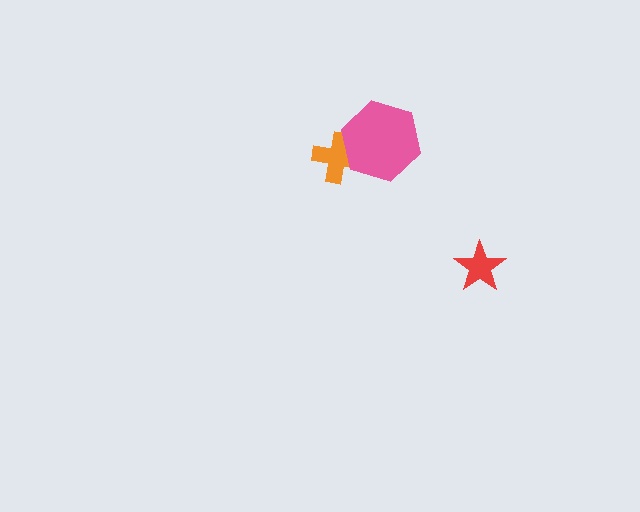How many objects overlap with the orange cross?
1 object overlaps with the orange cross.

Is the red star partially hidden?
No, no other shape covers it.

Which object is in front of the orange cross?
The pink hexagon is in front of the orange cross.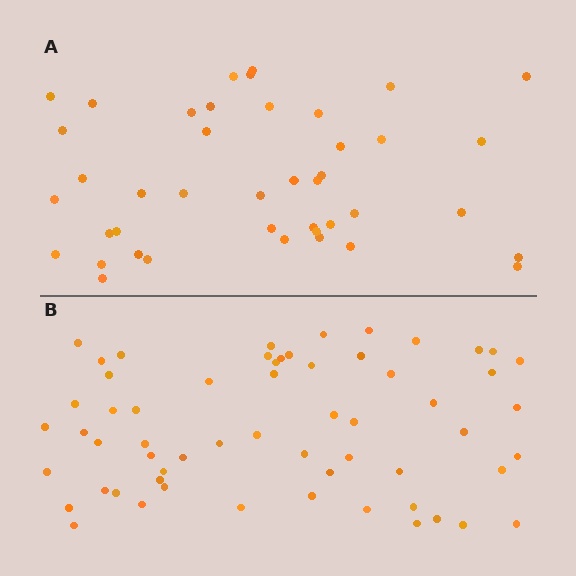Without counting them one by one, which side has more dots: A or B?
Region B (the bottom region) has more dots.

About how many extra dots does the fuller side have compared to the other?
Region B has approximately 20 more dots than region A.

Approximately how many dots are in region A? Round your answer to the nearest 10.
About 40 dots. (The exact count is 42, which rounds to 40.)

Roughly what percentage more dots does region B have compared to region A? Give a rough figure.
About 45% more.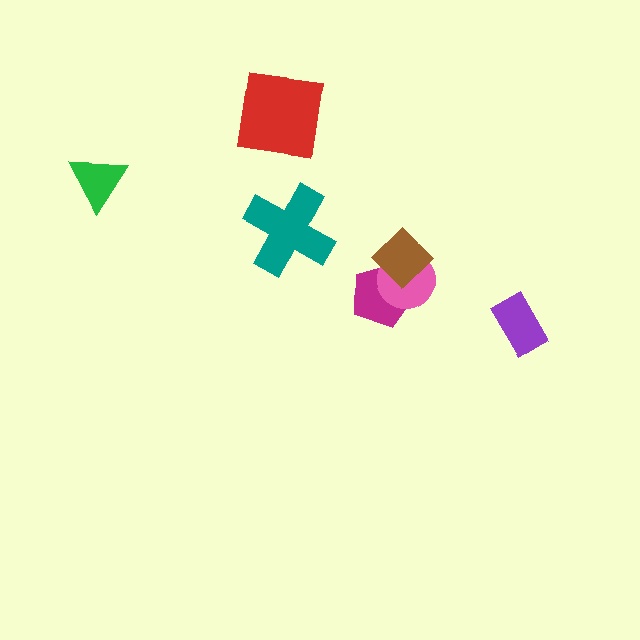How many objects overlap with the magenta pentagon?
2 objects overlap with the magenta pentagon.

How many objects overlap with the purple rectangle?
0 objects overlap with the purple rectangle.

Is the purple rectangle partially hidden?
No, no other shape covers it.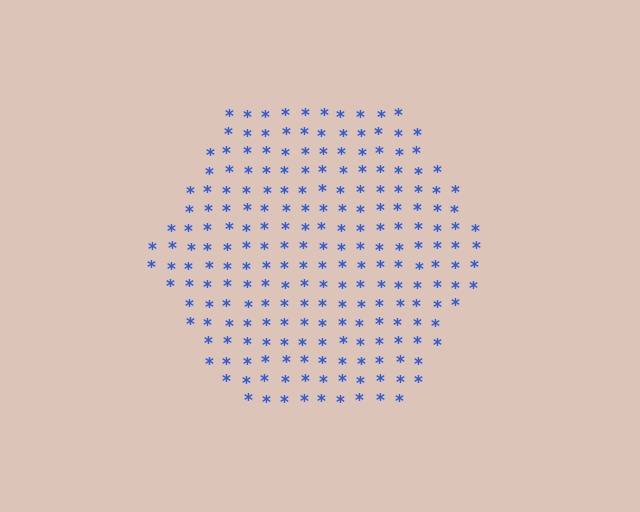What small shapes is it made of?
It is made of small asterisks.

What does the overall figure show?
The overall figure shows a hexagon.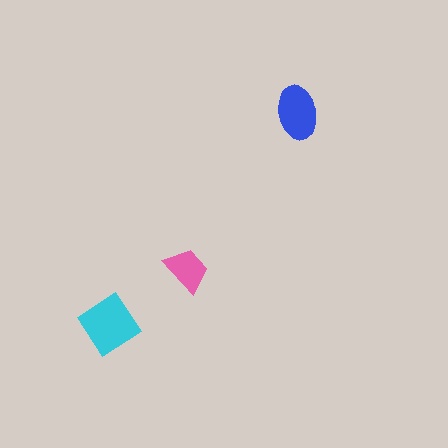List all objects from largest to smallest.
The cyan diamond, the blue ellipse, the pink trapezoid.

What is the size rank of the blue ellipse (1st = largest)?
2nd.